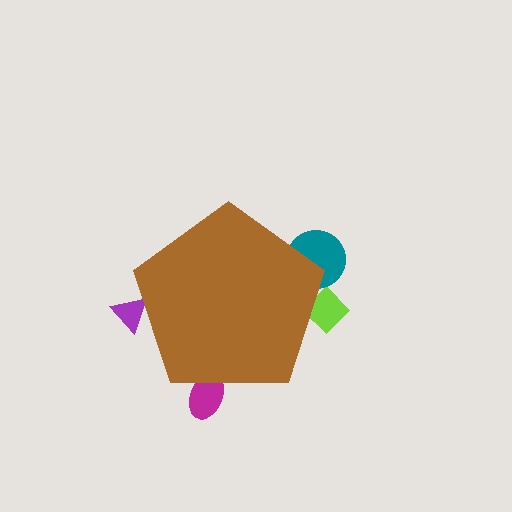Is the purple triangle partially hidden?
Yes, the purple triangle is partially hidden behind the brown pentagon.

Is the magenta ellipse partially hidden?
Yes, the magenta ellipse is partially hidden behind the brown pentagon.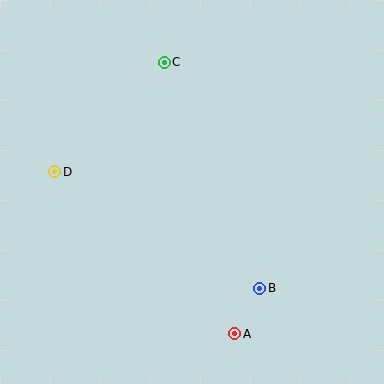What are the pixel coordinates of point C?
Point C is at (164, 62).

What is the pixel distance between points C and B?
The distance between C and B is 245 pixels.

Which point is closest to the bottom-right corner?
Point B is closest to the bottom-right corner.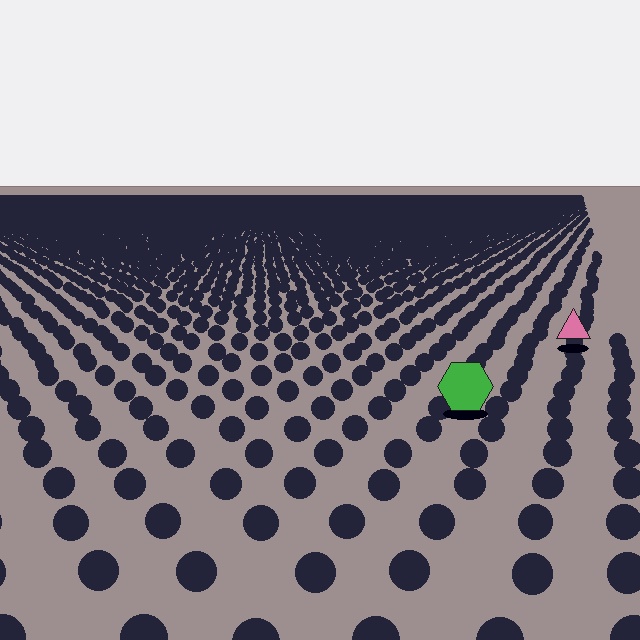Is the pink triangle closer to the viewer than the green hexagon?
No. The green hexagon is closer — you can tell from the texture gradient: the ground texture is coarser near it.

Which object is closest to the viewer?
The green hexagon is closest. The texture marks near it are larger and more spread out.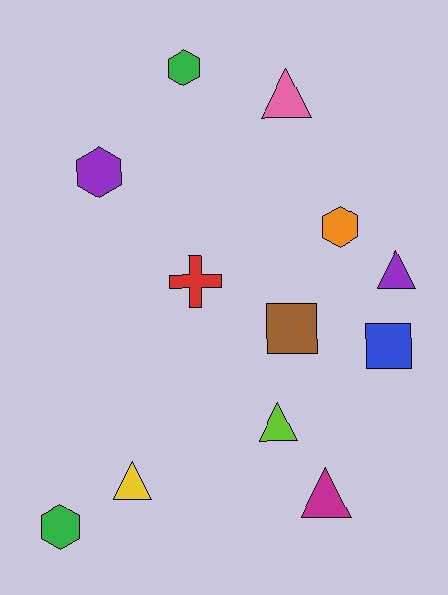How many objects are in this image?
There are 12 objects.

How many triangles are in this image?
There are 5 triangles.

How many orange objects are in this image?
There is 1 orange object.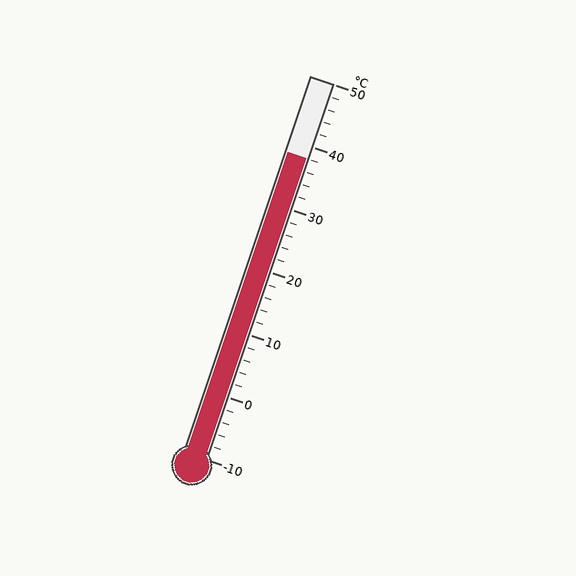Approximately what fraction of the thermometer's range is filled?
The thermometer is filled to approximately 80% of its range.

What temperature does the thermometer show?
The thermometer shows approximately 38°C.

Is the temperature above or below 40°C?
The temperature is below 40°C.